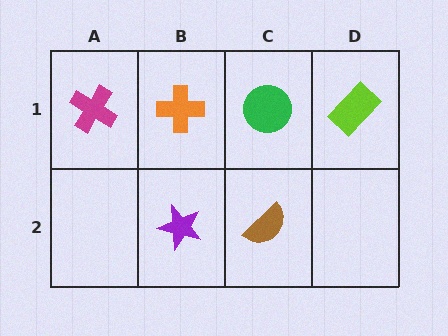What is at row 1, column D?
A lime rectangle.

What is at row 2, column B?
A purple star.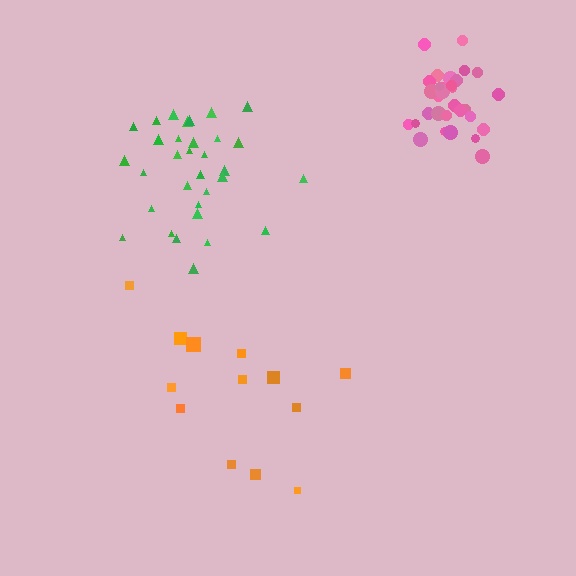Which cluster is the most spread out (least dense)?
Orange.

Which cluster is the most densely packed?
Pink.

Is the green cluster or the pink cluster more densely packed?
Pink.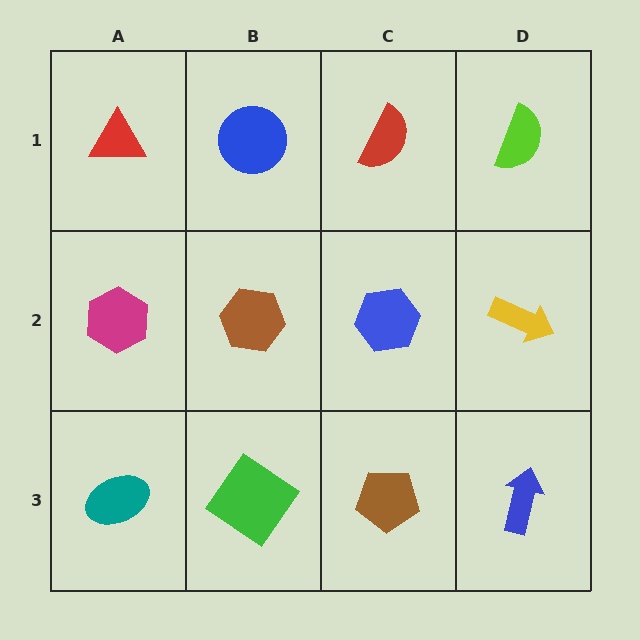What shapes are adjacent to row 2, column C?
A red semicircle (row 1, column C), a brown pentagon (row 3, column C), a brown hexagon (row 2, column B), a yellow arrow (row 2, column D).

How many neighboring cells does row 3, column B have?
3.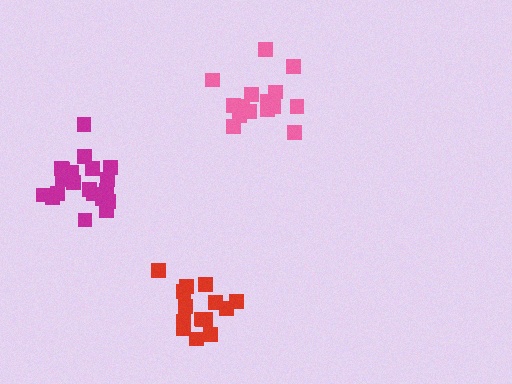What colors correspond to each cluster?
The clusters are colored: pink, red, magenta.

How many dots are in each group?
Group 1: 16 dots, Group 2: 15 dots, Group 3: 20 dots (51 total).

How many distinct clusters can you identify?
There are 3 distinct clusters.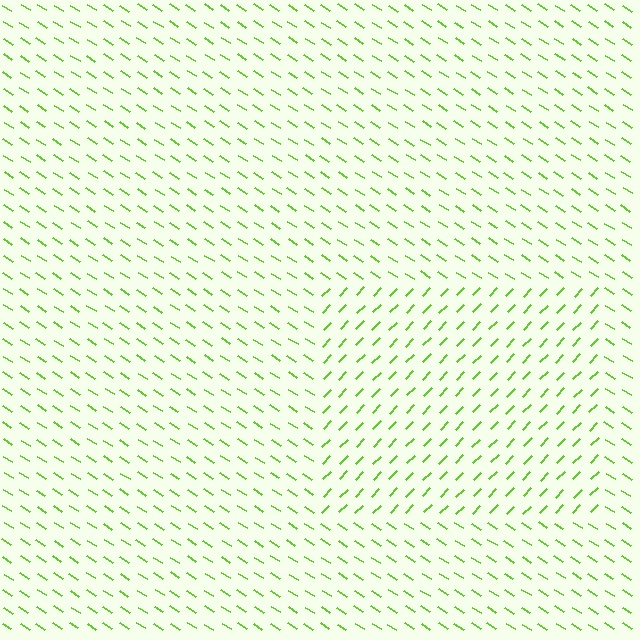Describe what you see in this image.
The image is filled with small lime line segments. A rectangle region in the image has lines oriented differently from the surrounding lines, creating a visible texture boundary.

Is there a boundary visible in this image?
Yes, there is a texture boundary formed by a change in line orientation.